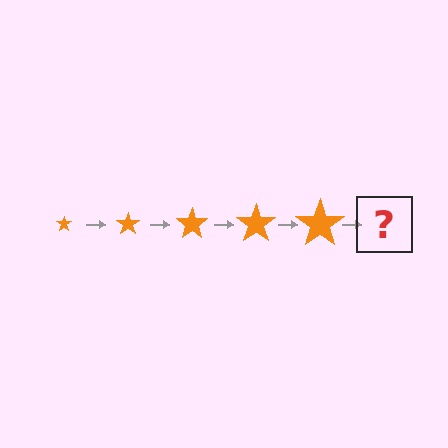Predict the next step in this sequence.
The next step is an orange star, larger than the previous one.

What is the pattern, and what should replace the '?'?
The pattern is that the star gets progressively larger each step. The '?' should be an orange star, larger than the previous one.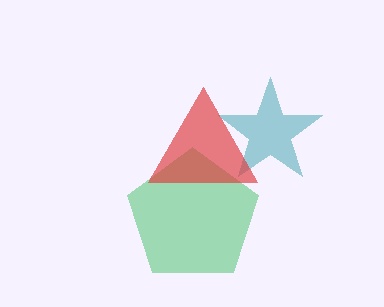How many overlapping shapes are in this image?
There are 3 overlapping shapes in the image.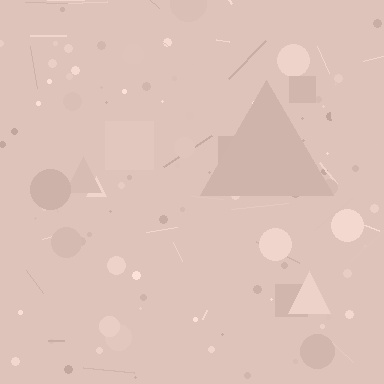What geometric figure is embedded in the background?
A triangle is embedded in the background.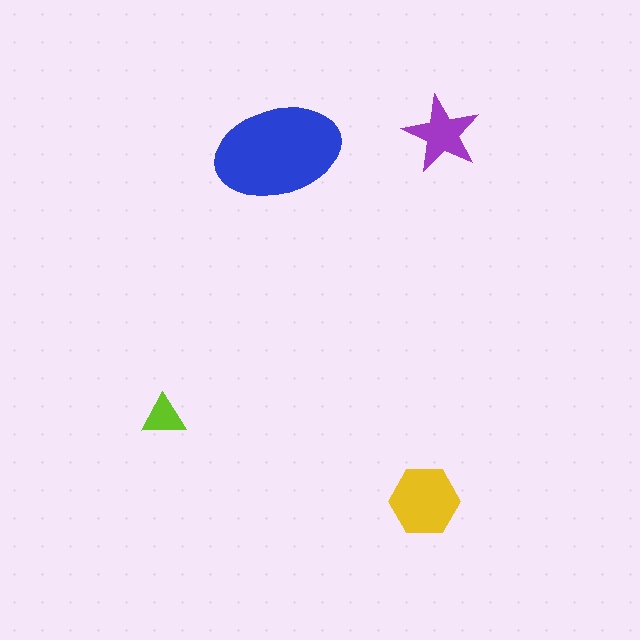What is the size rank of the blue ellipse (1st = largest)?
1st.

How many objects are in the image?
There are 4 objects in the image.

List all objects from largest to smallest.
The blue ellipse, the yellow hexagon, the purple star, the lime triangle.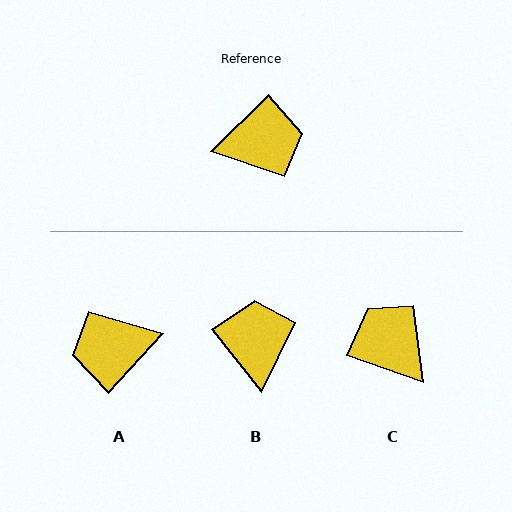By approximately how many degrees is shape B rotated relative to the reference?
Approximately 83 degrees counter-clockwise.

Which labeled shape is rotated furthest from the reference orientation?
A, about 177 degrees away.